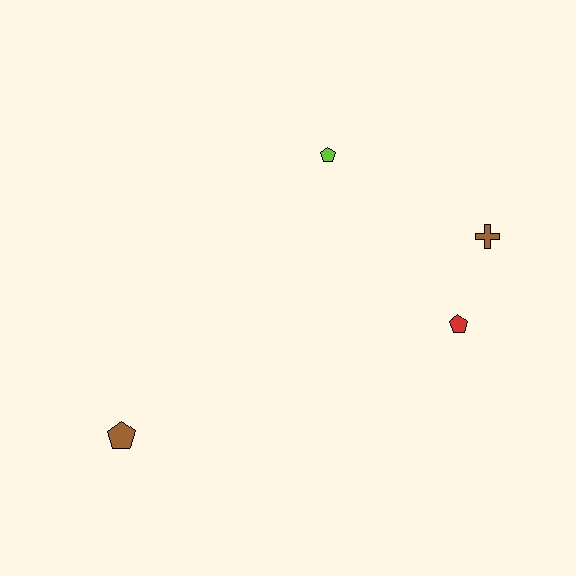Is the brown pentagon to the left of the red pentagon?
Yes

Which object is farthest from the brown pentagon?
The brown cross is farthest from the brown pentagon.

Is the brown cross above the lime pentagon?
No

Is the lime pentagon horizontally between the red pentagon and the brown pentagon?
Yes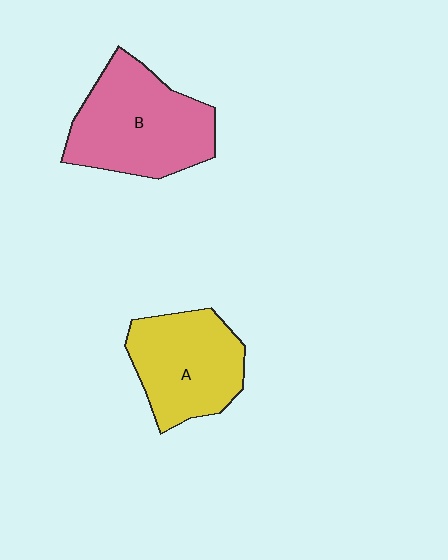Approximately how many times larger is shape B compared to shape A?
Approximately 1.2 times.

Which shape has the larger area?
Shape B (pink).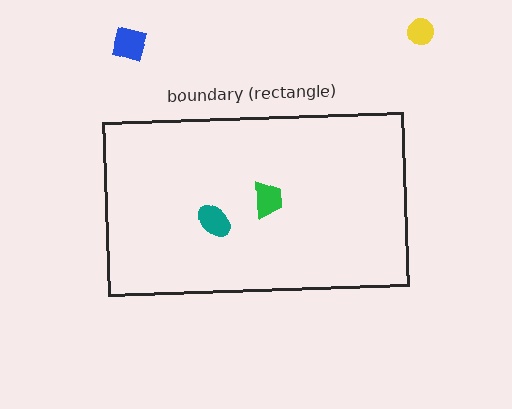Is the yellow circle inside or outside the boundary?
Outside.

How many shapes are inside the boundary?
2 inside, 2 outside.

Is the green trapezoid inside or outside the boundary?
Inside.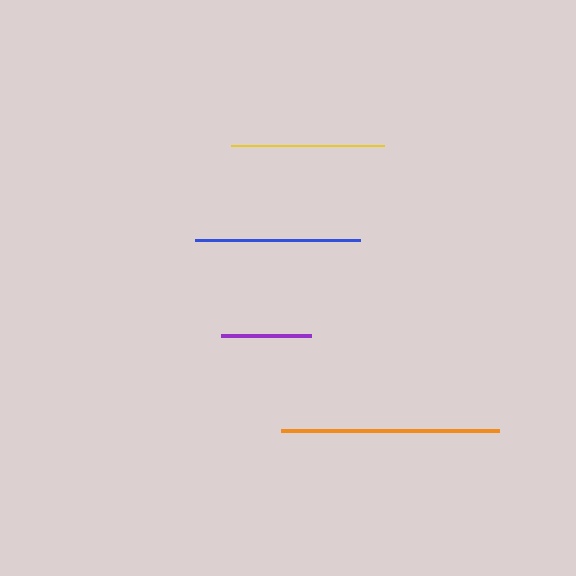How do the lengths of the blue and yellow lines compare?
The blue and yellow lines are approximately the same length.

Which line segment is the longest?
The orange line is the longest at approximately 218 pixels.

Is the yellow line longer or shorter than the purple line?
The yellow line is longer than the purple line.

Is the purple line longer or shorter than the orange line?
The orange line is longer than the purple line.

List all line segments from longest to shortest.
From longest to shortest: orange, blue, yellow, purple.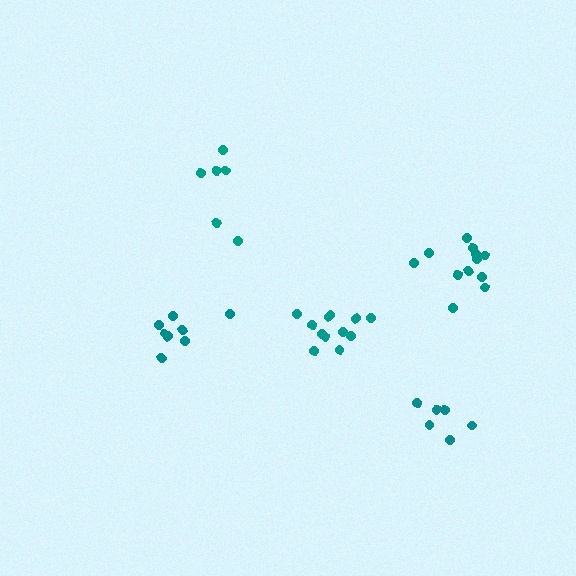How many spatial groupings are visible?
There are 5 spatial groupings.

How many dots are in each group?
Group 1: 6 dots, Group 2: 12 dots, Group 3: 6 dots, Group 4: 12 dots, Group 5: 8 dots (44 total).